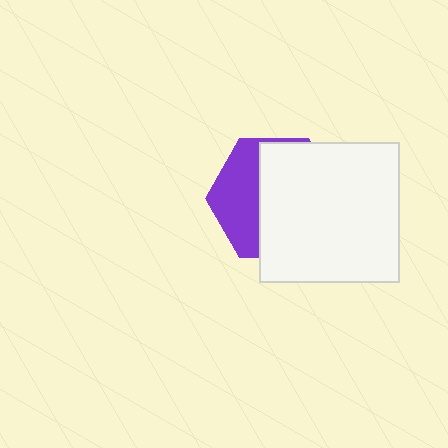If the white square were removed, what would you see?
You would see the complete purple hexagon.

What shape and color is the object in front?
The object in front is a white square.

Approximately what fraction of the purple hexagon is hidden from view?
Roughly 62% of the purple hexagon is hidden behind the white square.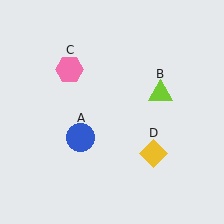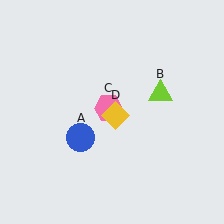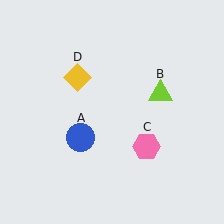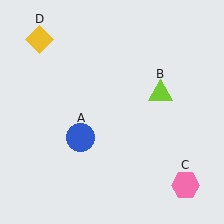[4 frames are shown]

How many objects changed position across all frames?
2 objects changed position: pink hexagon (object C), yellow diamond (object D).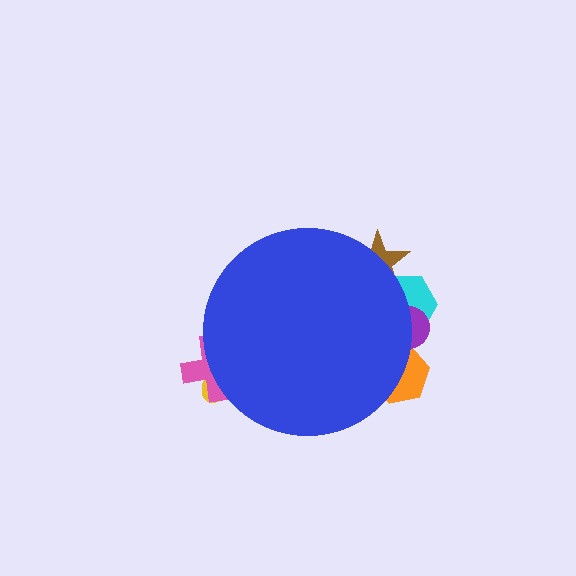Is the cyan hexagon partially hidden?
Yes, the cyan hexagon is partially hidden behind the blue circle.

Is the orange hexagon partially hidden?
Yes, the orange hexagon is partially hidden behind the blue circle.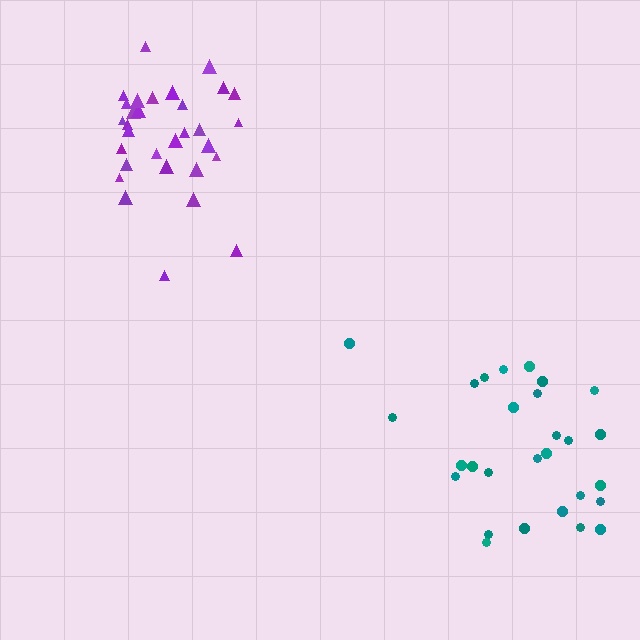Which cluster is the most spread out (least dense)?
Teal.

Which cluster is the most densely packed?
Purple.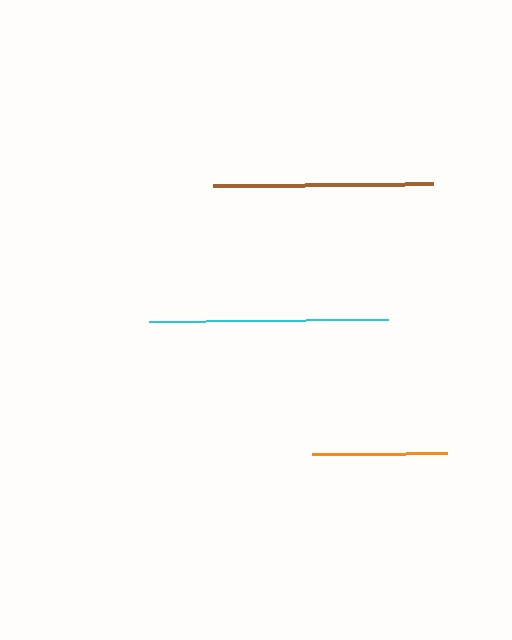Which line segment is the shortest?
The orange line is the shortest at approximately 135 pixels.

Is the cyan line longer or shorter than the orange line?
The cyan line is longer than the orange line.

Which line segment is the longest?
The cyan line is the longest at approximately 239 pixels.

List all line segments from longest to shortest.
From longest to shortest: cyan, brown, orange.